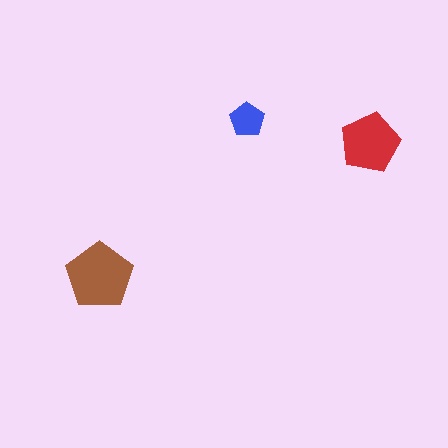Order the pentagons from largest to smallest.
the brown one, the red one, the blue one.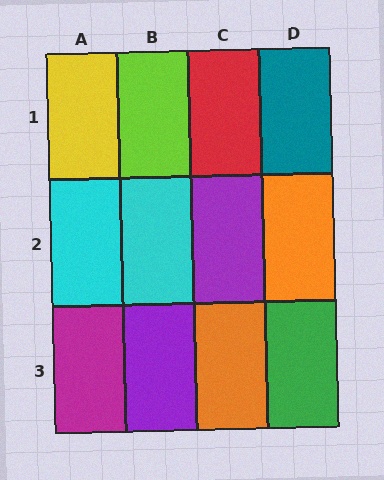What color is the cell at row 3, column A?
Magenta.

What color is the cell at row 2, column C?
Purple.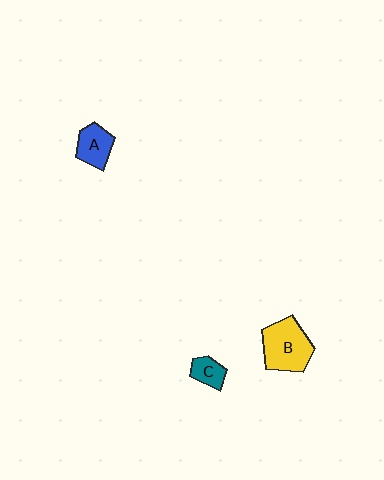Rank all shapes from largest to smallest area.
From largest to smallest: B (yellow), A (blue), C (teal).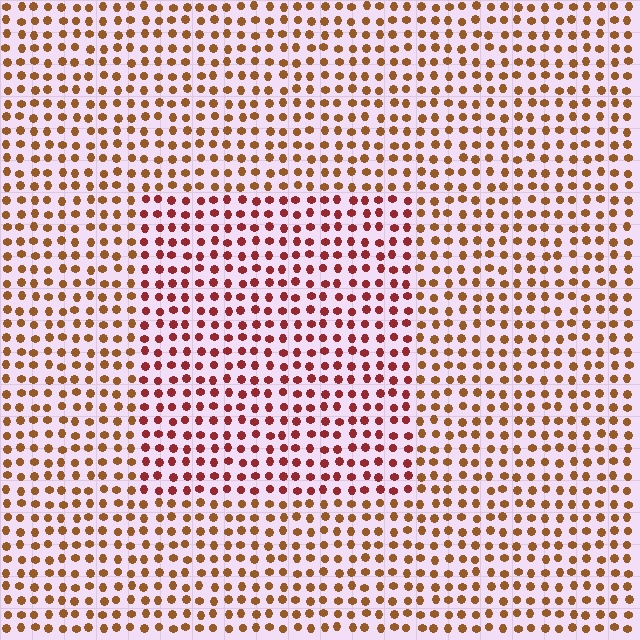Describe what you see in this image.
The image is filled with small brown elements in a uniform arrangement. A rectangle-shaped region is visible where the elements are tinted to a slightly different hue, forming a subtle color boundary.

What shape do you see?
I see a rectangle.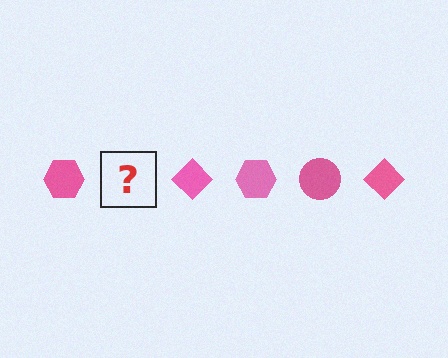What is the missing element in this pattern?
The missing element is a pink circle.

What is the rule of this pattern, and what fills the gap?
The rule is that the pattern cycles through hexagon, circle, diamond shapes in pink. The gap should be filled with a pink circle.